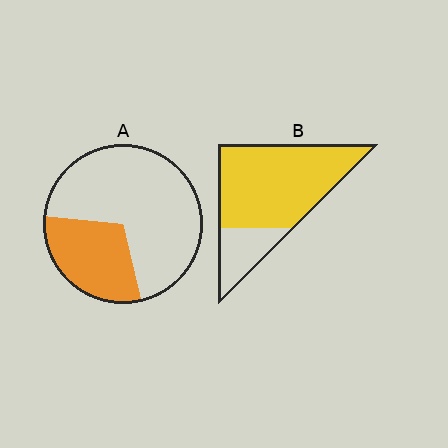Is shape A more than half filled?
No.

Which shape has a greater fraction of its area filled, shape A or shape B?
Shape B.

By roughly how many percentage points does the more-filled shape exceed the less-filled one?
By roughly 45 percentage points (B over A).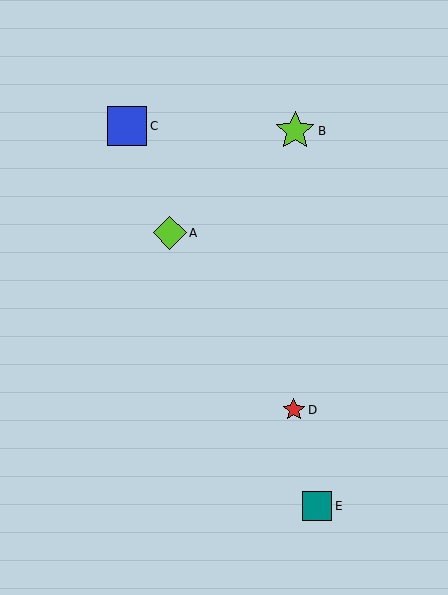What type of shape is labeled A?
Shape A is a lime diamond.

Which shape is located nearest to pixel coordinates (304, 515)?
The teal square (labeled E) at (317, 506) is nearest to that location.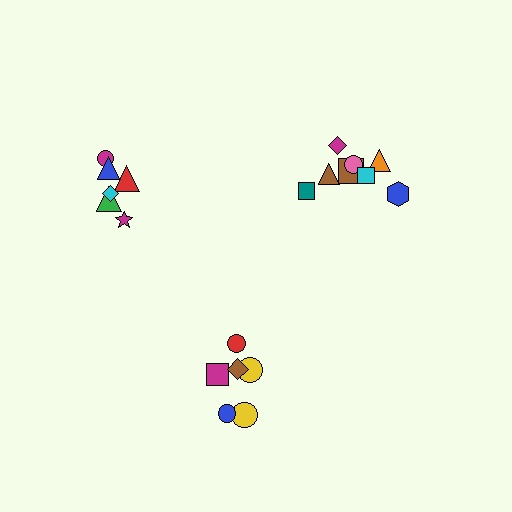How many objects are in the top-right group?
There are 8 objects.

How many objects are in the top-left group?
There are 6 objects.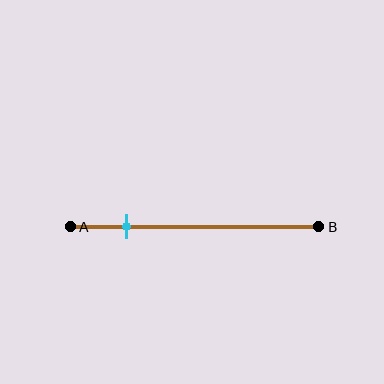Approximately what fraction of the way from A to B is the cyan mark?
The cyan mark is approximately 25% of the way from A to B.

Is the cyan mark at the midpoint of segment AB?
No, the mark is at about 25% from A, not at the 50% midpoint.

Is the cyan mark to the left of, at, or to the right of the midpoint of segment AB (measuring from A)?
The cyan mark is to the left of the midpoint of segment AB.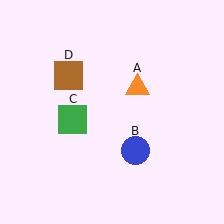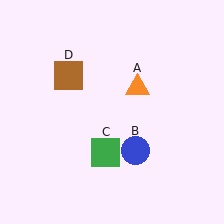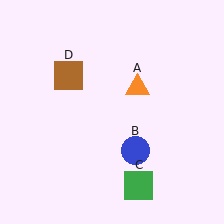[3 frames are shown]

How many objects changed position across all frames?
1 object changed position: green square (object C).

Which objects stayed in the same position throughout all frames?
Orange triangle (object A) and blue circle (object B) and brown square (object D) remained stationary.